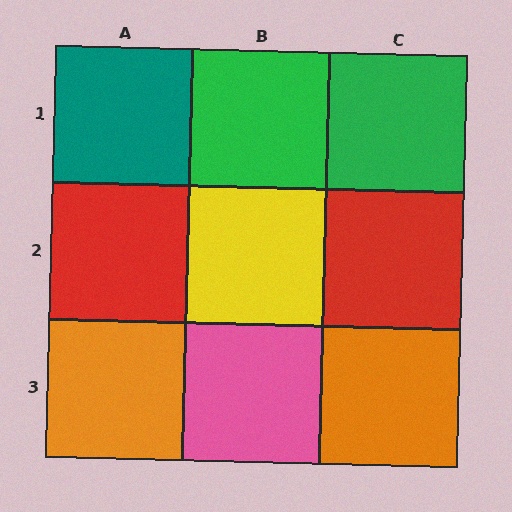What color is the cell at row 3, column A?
Orange.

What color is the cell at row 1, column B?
Green.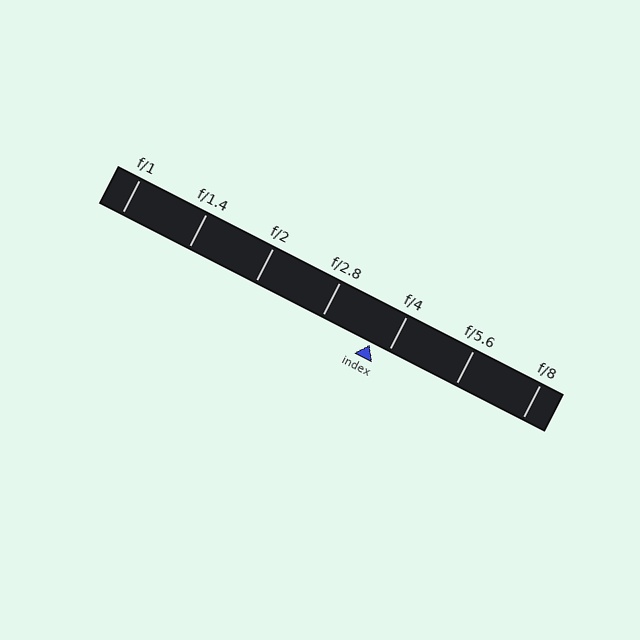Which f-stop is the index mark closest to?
The index mark is closest to f/4.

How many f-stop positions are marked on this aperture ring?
There are 7 f-stop positions marked.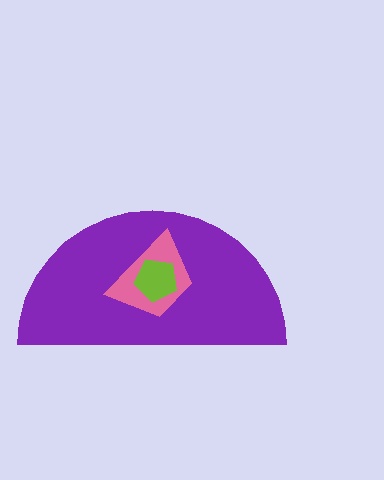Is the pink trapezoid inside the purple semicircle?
Yes.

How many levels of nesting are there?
3.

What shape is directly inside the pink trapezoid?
The lime pentagon.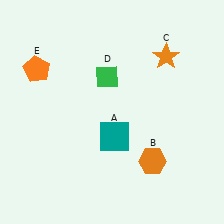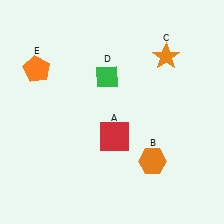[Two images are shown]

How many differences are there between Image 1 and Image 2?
There is 1 difference between the two images.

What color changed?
The square (A) changed from teal in Image 1 to red in Image 2.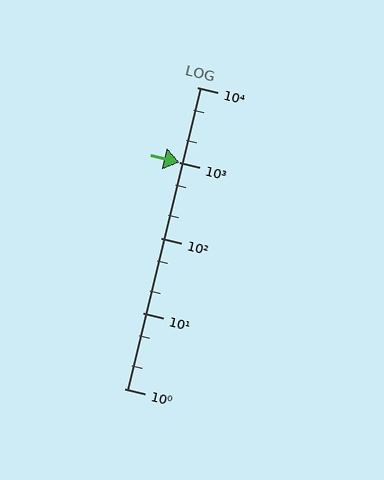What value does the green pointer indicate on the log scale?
The pointer indicates approximately 1000.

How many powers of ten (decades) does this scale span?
The scale spans 4 decades, from 1 to 10000.